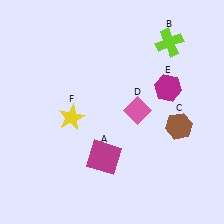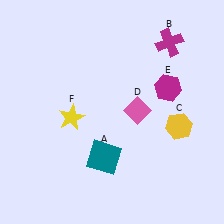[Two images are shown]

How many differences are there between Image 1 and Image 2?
There are 3 differences between the two images.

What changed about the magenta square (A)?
In Image 1, A is magenta. In Image 2, it changed to teal.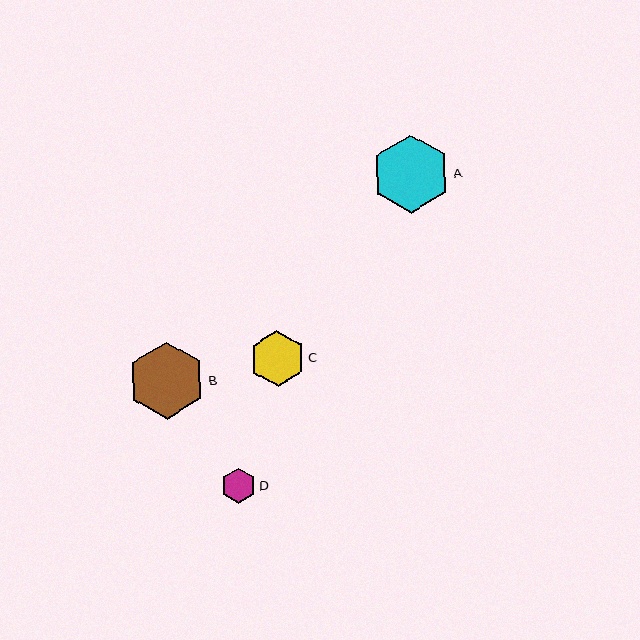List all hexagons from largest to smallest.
From largest to smallest: A, B, C, D.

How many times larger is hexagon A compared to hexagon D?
Hexagon A is approximately 2.2 times the size of hexagon D.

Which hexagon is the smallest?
Hexagon D is the smallest with a size of approximately 35 pixels.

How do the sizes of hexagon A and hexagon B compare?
Hexagon A and hexagon B are approximately the same size.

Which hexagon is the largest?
Hexagon A is the largest with a size of approximately 79 pixels.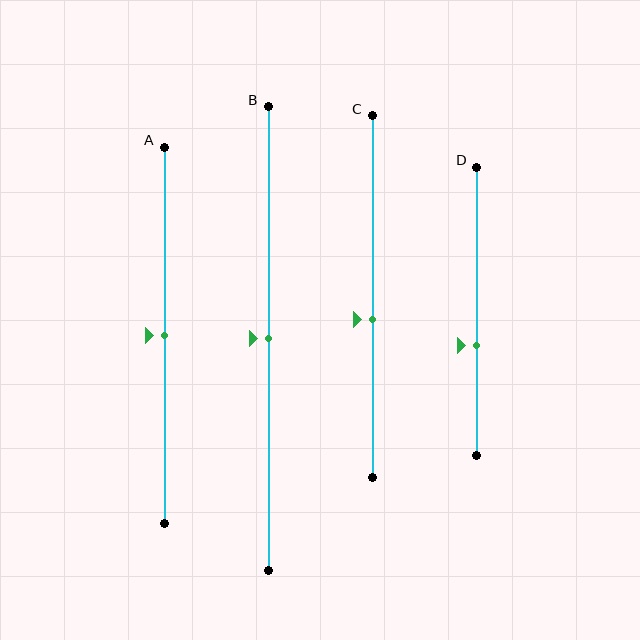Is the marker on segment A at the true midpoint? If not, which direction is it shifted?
Yes, the marker on segment A is at the true midpoint.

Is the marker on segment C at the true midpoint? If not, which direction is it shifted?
No, the marker on segment C is shifted downward by about 6% of the segment length.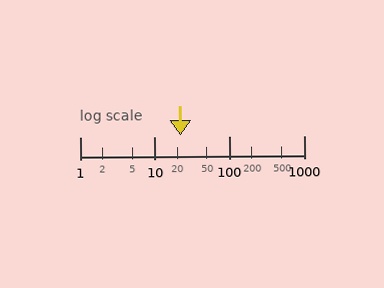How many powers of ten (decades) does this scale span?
The scale spans 3 decades, from 1 to 1000.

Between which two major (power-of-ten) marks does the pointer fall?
The pointer is between 10 and 100.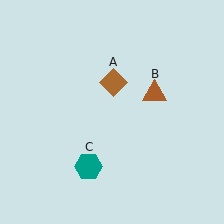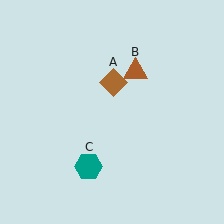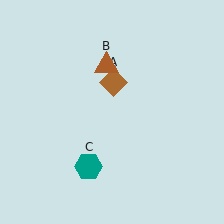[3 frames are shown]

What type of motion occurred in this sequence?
The brown triangle (object B) rotated counterclockwise around the center of the scene.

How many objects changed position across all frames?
1 object changed position: brown triangle (object B).